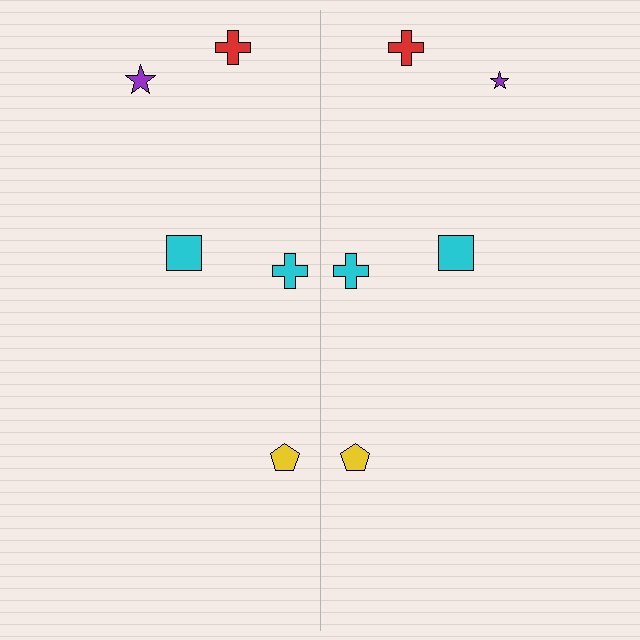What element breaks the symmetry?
The purple star on the right side has a different size than its mirror counterpart.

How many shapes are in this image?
There are 10 shapes in this image.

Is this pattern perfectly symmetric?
No, the pattern is not perfectly symmetric. The purple star on the right side has a different size than its mirror counterpart.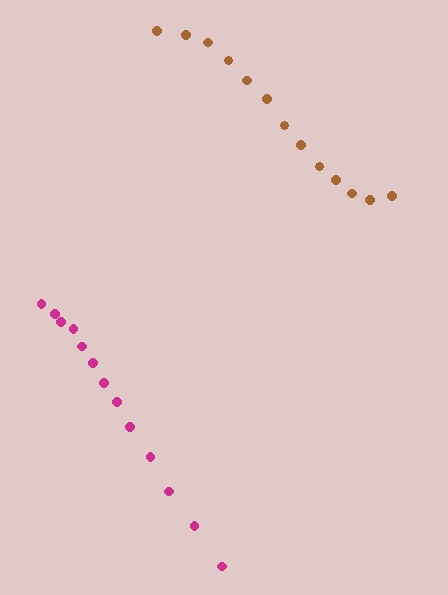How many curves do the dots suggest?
There are 2 distinct paths.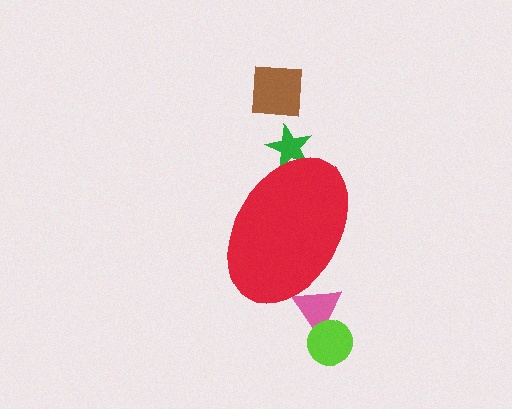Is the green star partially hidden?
Yes, the green star is partially hidden behind the red ellipse.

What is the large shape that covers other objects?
A red ellipse.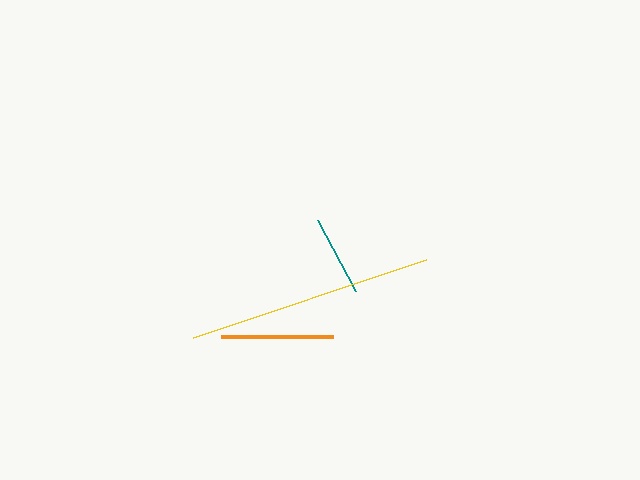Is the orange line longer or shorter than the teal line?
The orange line is longer than the teal line.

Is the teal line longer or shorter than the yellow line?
The yellow line is longer than the teal line.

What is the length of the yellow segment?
The yellow segment is approximately 246 pixels long.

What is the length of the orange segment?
The orange segment is approximately 112 pixels long.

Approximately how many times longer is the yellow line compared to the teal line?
The yellow line is approximately 3.0 times the length of the teal line.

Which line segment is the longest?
The yellow line is the longest at approximately 246 pixels.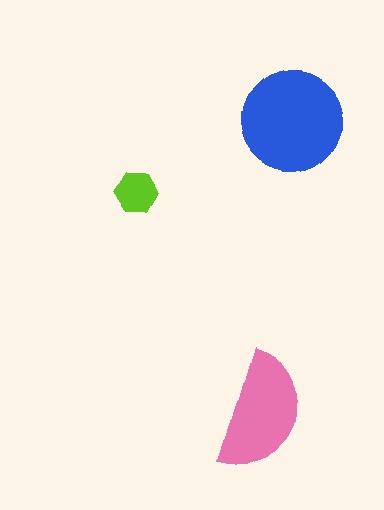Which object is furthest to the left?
The lime hexagon is leftmost.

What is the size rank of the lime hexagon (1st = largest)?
3rd.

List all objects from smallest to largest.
The lime hexagon, the pink semicircle, the blue circle.